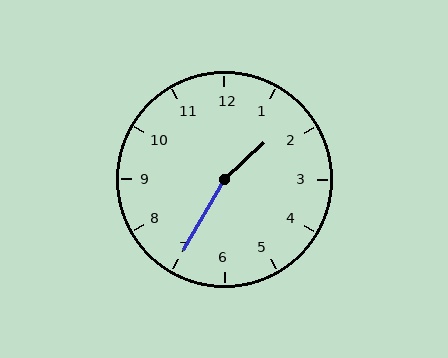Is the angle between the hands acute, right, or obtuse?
It is obtuse.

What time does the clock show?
1:35.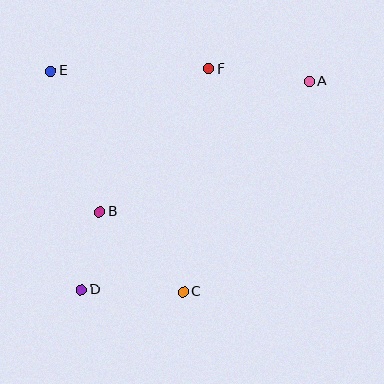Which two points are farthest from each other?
Points A and D are farthest from each other.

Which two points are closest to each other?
Points B and D are closest to each other.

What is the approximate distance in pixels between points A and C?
The distance between A and C is approximately 245 pixels.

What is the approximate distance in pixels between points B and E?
The distance between B and E is approximately 149 pixels.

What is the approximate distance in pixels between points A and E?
The distance between A and E is approximately 258 pixels.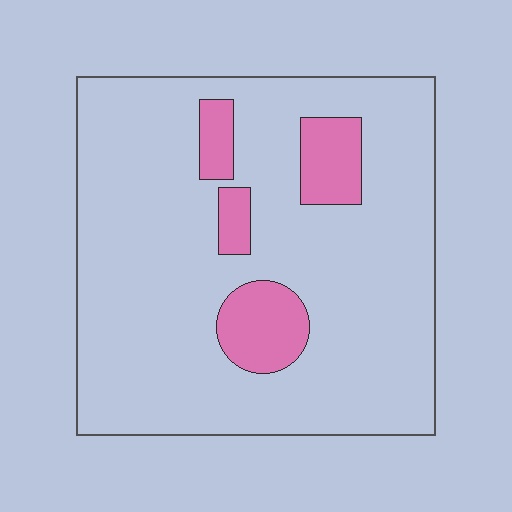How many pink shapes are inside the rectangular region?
4.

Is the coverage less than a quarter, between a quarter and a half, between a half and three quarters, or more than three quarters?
Less than a quarter.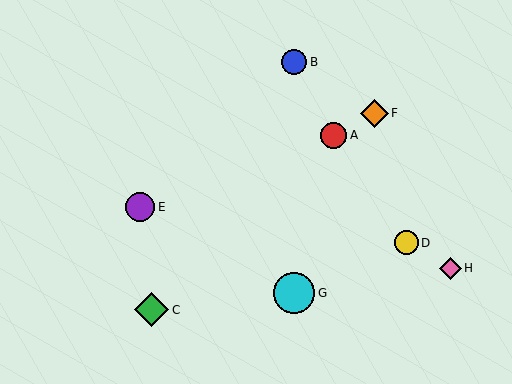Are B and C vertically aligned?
No, B is at x≈294 and C is at x≈152.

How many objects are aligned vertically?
2 objects (B, G) are aligned vertically.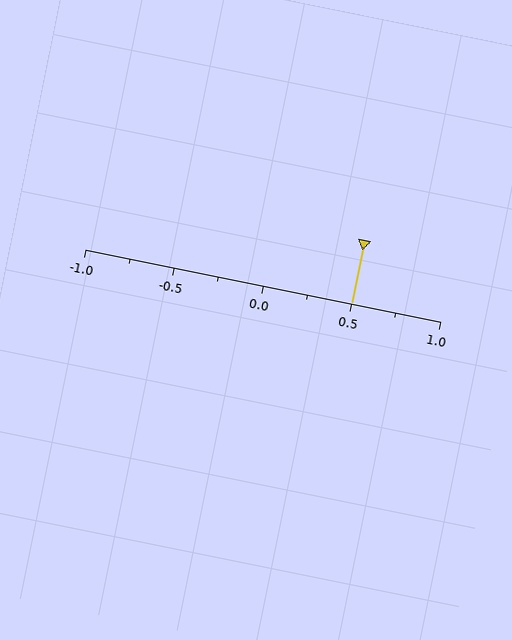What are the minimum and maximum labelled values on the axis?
The axis runs from -1.0 to 1.0.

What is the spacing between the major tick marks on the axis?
The major ticks are spaced 0.5 apart.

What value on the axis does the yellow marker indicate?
The marker indicates approximately 0.5.